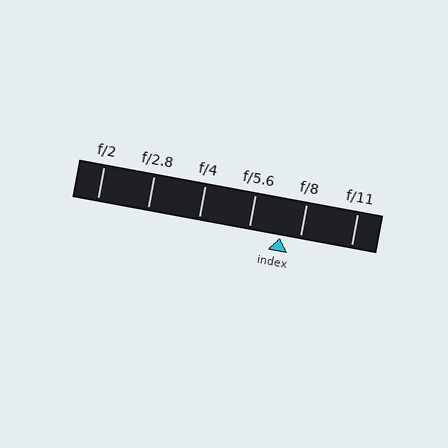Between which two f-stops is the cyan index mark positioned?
The index mark is between f/5.6 and f/8.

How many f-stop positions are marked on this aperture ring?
There are 6 f-stop positions marked.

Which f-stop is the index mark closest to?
The index mark is closest to f/8.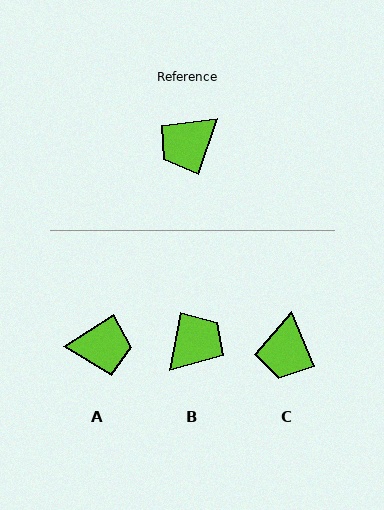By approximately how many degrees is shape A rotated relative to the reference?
Approximately 141 degrees counter-clockwise.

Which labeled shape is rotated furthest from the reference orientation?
B, about 173 degrees away.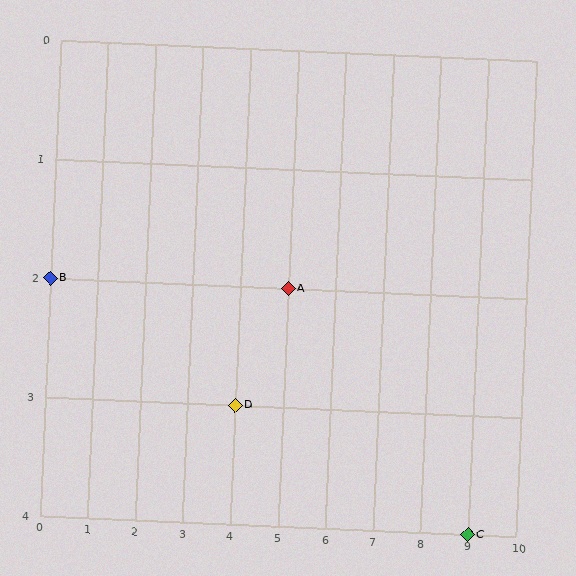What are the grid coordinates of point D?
Point D is at grid coordinates (4, 3).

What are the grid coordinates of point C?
Point C is at grid coordinates (9, 4).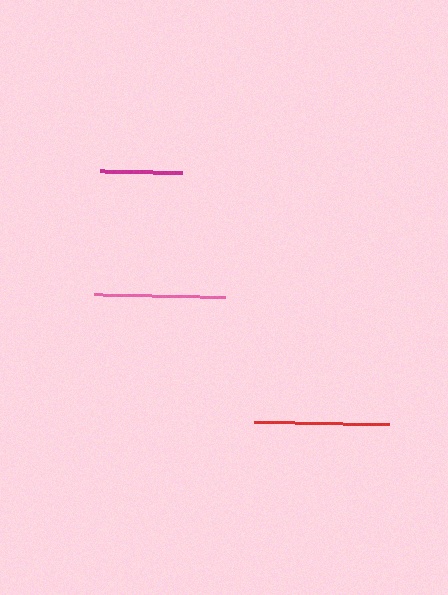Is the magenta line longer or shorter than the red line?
The red line is longer than the magenta line.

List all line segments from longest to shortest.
From longest to shortest: red, pink, magenta.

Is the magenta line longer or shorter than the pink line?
The pink line is longer than the magenta line.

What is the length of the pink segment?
The pink segment is approximately 131 pixels long.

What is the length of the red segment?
The red segment is approximately 135 pixels long.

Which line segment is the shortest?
The magenta line is the shortest at approximately 82 pixels.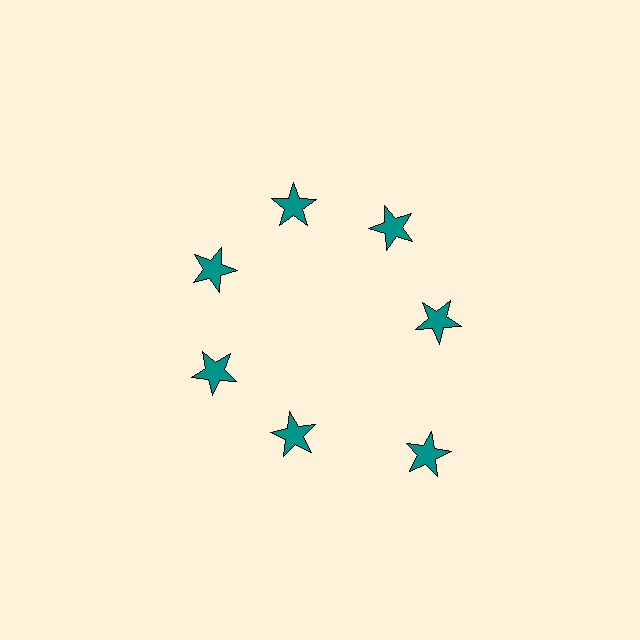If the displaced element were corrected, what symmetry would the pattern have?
It would have 7-fold rotational symmetry — the pattern would map onto itself every 51 degrees.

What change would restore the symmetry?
The symmetry would be restored by moving it inward, back onto the ring so that all 7 stars sit at equal angles and equal distance from the center.